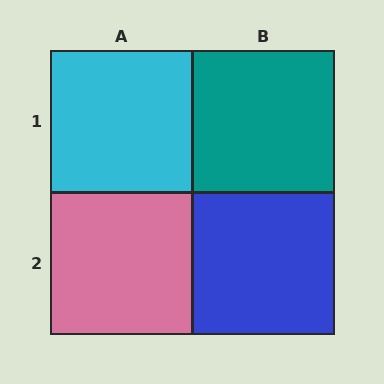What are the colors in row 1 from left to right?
Cyan, teal.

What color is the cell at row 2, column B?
Blue.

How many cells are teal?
1 cell is teal.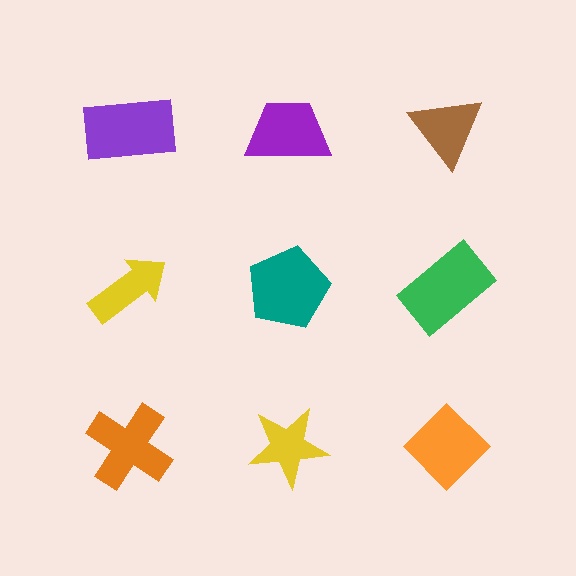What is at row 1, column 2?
A purple trapezoid.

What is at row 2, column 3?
A green rectangle.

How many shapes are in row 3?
3 shapes.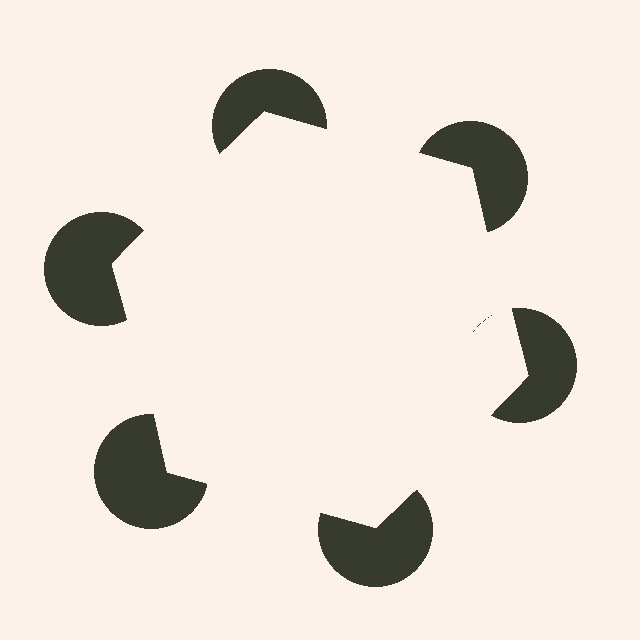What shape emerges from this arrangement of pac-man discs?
An illusory hexagon — its edges are inferred from the aligned wedge cuts in the pac-man discs, not physically drawn.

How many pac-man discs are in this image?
There are 6 — one at each vertex of the illusory hexagon.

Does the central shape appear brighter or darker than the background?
It typically appears slightly brighter than the background, even though no actual brightness change is drawn.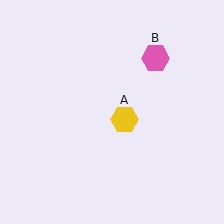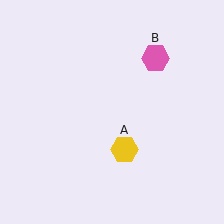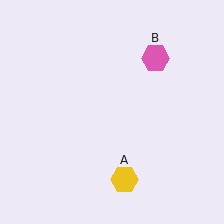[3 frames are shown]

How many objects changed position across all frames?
1 object changed position: yellow hexagon (object A).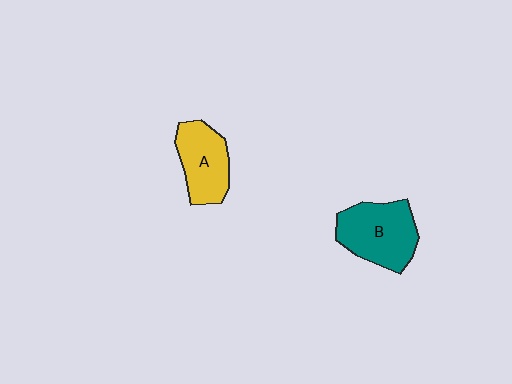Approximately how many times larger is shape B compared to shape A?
Approximately 1.2 times.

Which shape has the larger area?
Shape B (teal).